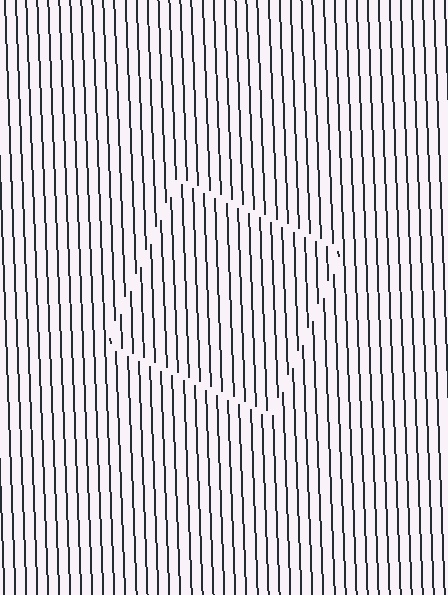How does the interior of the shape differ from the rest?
The interior of the shape contains the same grating, shifted by half a period — the contour is defined by the phase discontinuity where line-ends from the inner and outer gratings abut.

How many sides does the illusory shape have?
4 sides — the line-ends trace a square.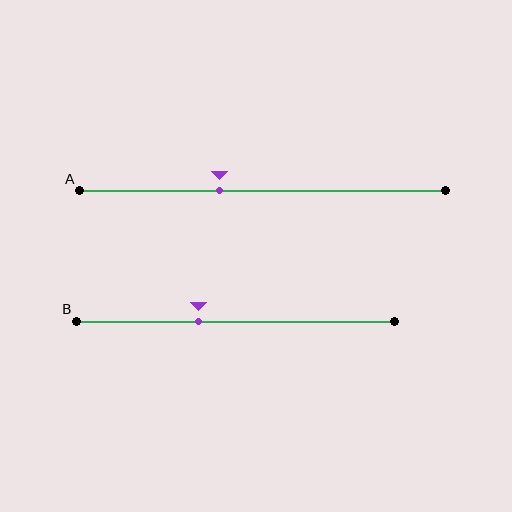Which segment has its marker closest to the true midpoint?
Segment B has its marker closest to the true midpoint.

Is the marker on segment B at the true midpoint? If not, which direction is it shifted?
No, the marker on segment B is shifted to the left by about 12% of the segment length.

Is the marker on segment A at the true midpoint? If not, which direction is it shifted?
No, the marker on segment A is shifted to the left by about 12% of the segment length.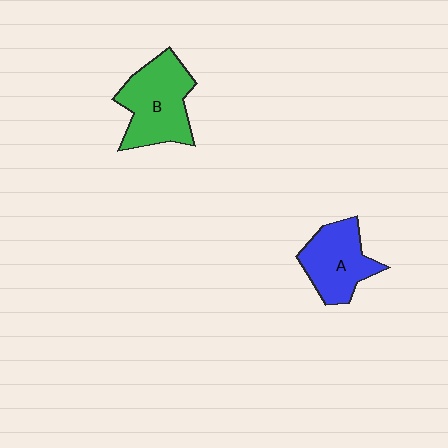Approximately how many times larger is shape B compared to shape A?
Approximately 1.3 times.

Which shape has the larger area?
Shape B (green).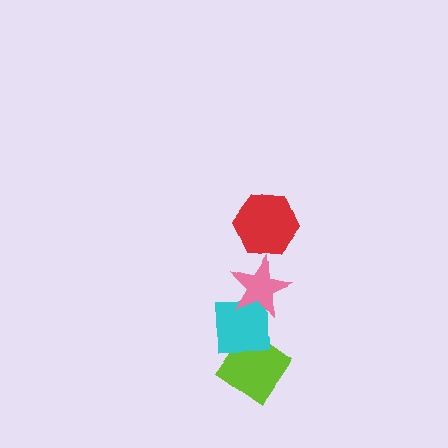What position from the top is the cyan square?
The cyan square is 3rd from the top.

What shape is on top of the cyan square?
The pink star is on top of the cyan square.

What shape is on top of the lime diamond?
The cyan square is on top of the lime diamond.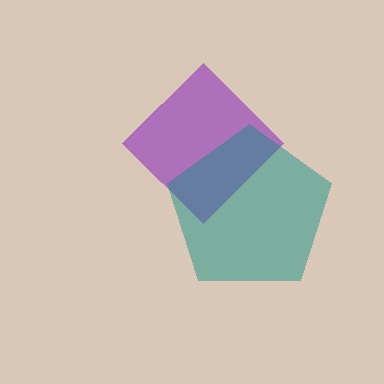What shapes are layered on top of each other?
The layered shapes are: a purple diamond, a teal pentagon.